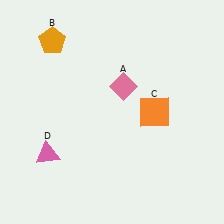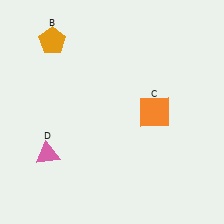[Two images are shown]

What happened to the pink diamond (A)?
The pink diamond (A) was removed in Image 2. It was in the top-right area of Image 1.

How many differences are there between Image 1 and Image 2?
There is 1 difference between the two images.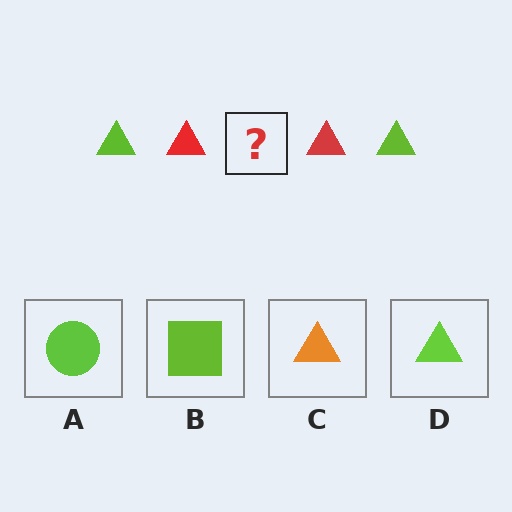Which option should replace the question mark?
Option D.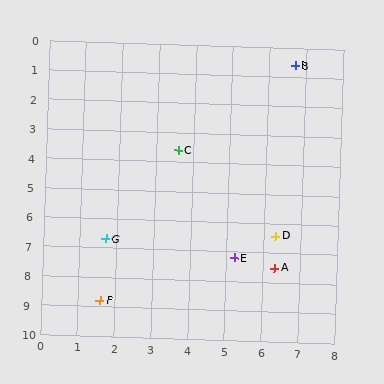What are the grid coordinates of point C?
Point C is at approximately (3.6, 3.6).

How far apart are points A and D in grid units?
Points A and D are about 1.1 grid units apart.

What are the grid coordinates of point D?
Point D is at approximately (6.3, 6.4).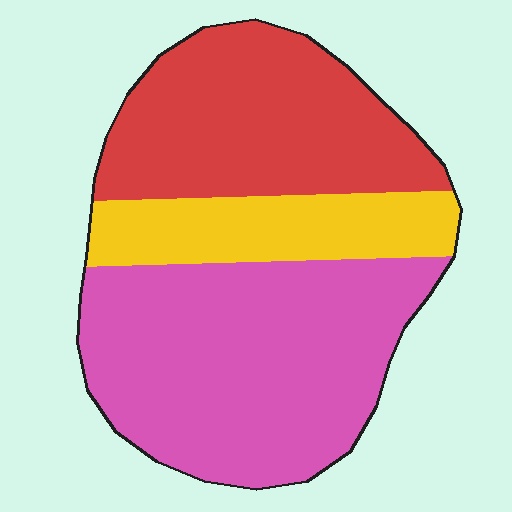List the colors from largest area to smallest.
From largest to smallest: pink, red, yellow.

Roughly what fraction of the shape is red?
Red covers 34% of the shape.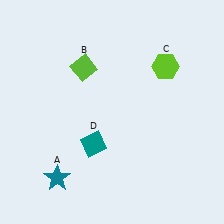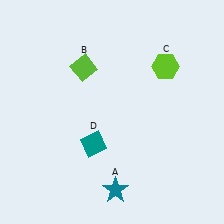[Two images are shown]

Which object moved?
The teal star (A) moved right.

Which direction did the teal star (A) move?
The teal star (A) moved right.